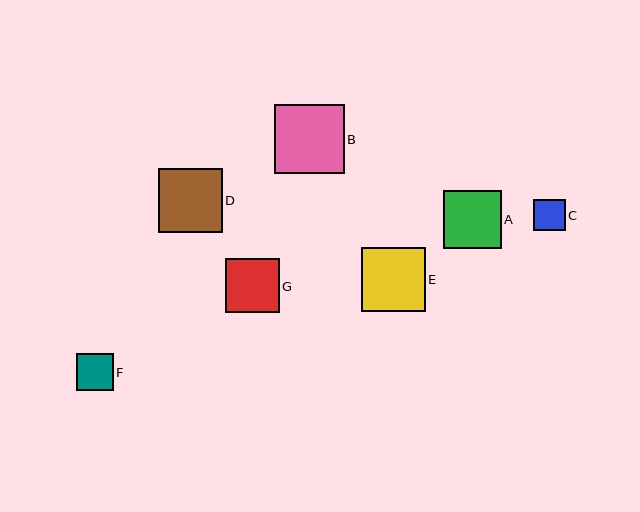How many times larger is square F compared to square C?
Square F is approximately 1.2 times the size of square C.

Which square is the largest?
Square B is the largest with a size of approximately 70 pixels.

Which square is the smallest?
Square C is the smallest with a size of approximately 32 pixels.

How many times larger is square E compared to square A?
Square E is approximately 1.1 times the size of square A.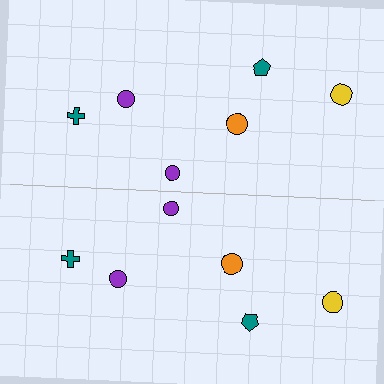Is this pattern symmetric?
Yes, this pattern has bilateral (reflection) symmetry.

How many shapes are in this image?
There are 12 shapes in this image.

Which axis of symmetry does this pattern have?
The pattern has a horizontal axis of symmetry running through the center of the image.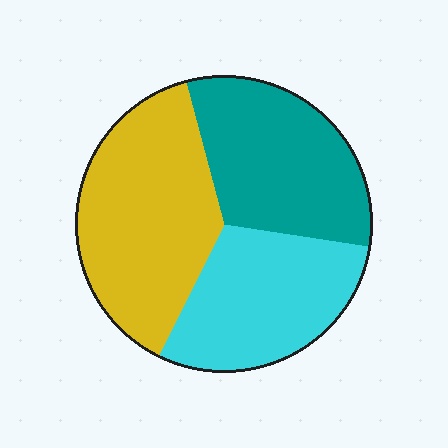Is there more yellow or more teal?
Yellow.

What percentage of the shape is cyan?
Cyan takes up about one third (1/3) of the shape.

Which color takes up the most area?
Yellow, at roughly 40%.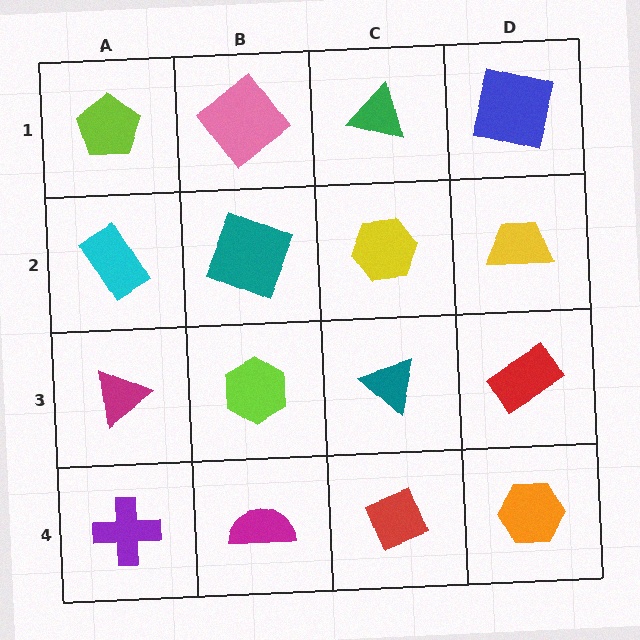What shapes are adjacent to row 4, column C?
A teal triangle (row 3, column C), a magenta semicircle (row 4, column B), an orange hexagon (row 4, column D).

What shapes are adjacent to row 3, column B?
A teal square (row 2, column B), a magenta semicircle (row 4, column B), a magenta triangle (row 3, column A), a teal triangle (row 3, column C).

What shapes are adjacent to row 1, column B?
A teal square (row 2, column B), a lime pentagon (row 1, column A), a green triangle (row 1, column C).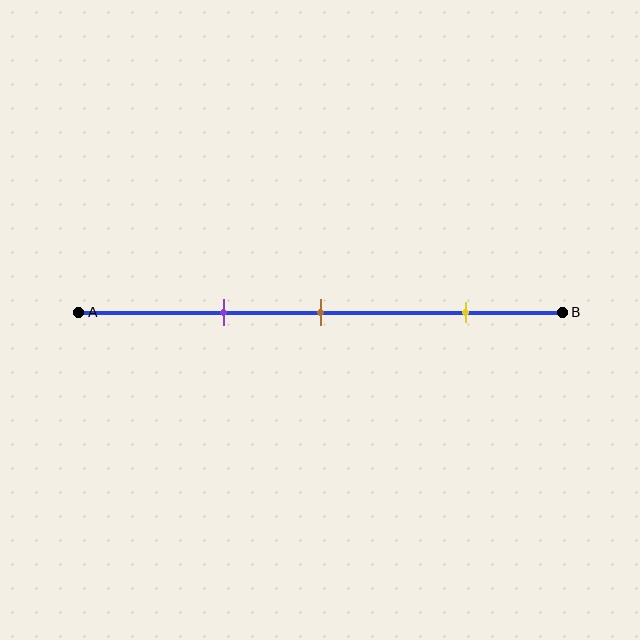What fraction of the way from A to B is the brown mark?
The brown mark is approximately 50% (0.5) of the way from A to B.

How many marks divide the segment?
There are 3 marks dividing the segment.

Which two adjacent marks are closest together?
The purple and brown marks are the closest adjacent pair.